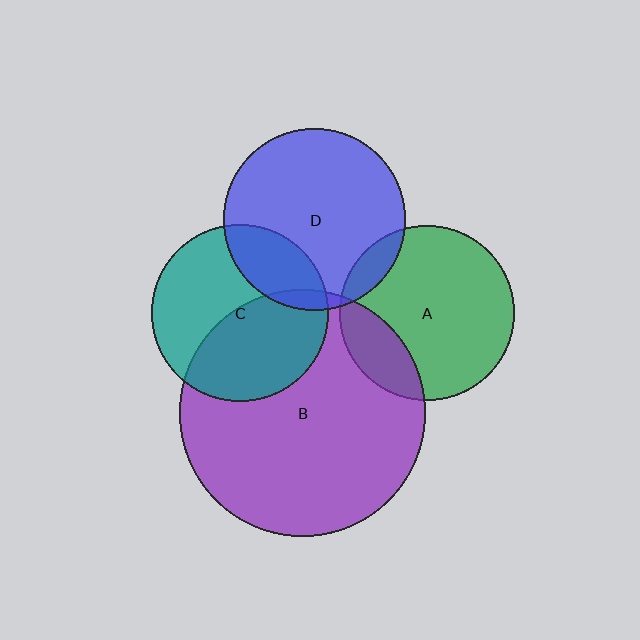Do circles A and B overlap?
Yes.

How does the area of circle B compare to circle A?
Approximately 2.0 times.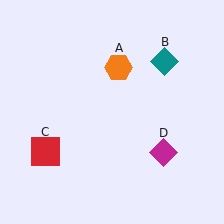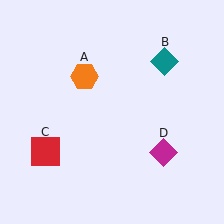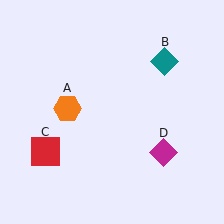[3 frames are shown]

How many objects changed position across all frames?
1 object changed position: orange hexagon (object A).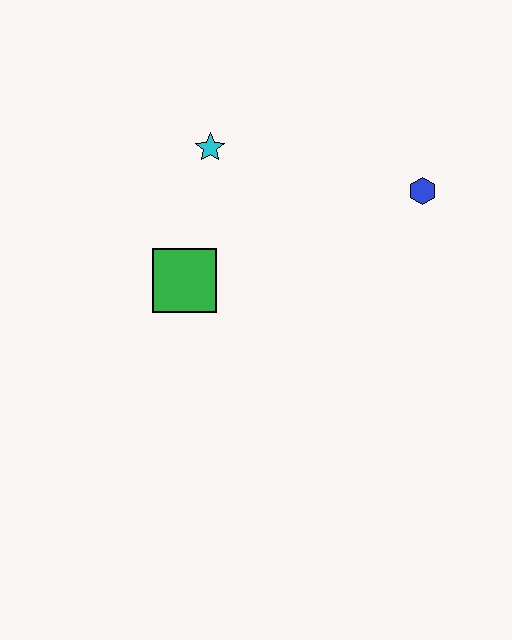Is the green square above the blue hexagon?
No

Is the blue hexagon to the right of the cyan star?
Yes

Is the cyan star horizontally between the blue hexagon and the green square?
Yes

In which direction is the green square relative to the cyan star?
The green square is below the cyan star.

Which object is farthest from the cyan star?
The blue hexagon is farthest from the cyan star.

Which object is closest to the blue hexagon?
The cyan star is closest to the blue hexagon.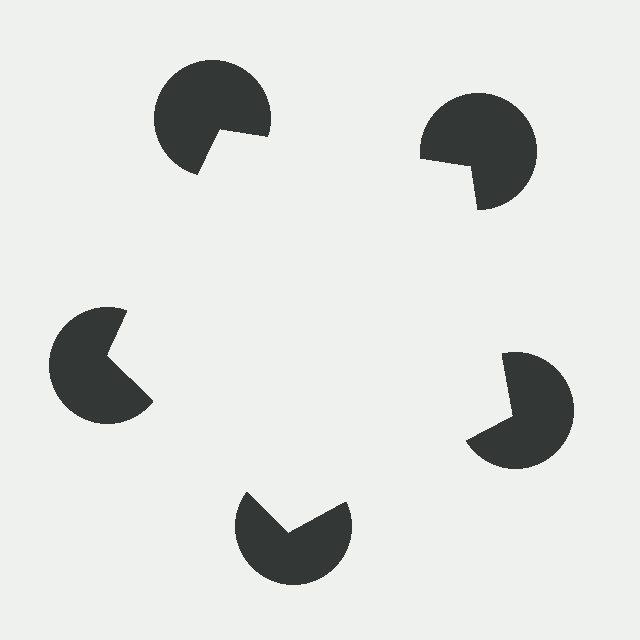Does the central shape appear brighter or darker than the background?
It typically appears slightly brighter than the background, even though no actual brightness change is drawn.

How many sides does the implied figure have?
5 sides.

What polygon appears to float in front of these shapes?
An illusory pentagon — its edges are inferred from the aligned wedge cuts in the pac-man discs, not physically drawn.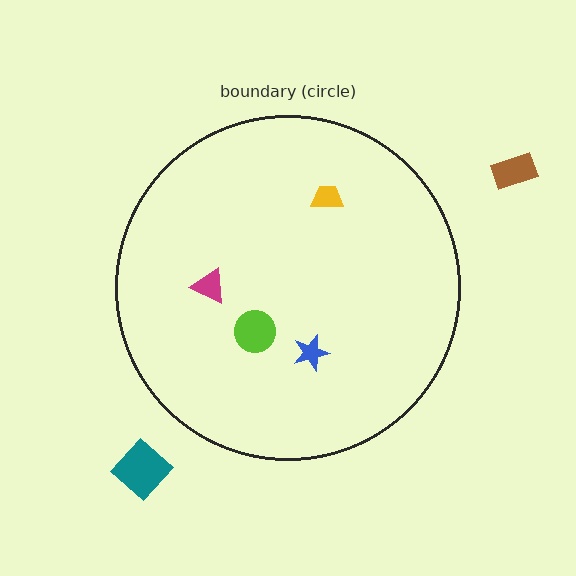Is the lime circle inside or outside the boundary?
Inside.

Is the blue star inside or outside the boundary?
Inside.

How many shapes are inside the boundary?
4 inside, 2 outside.